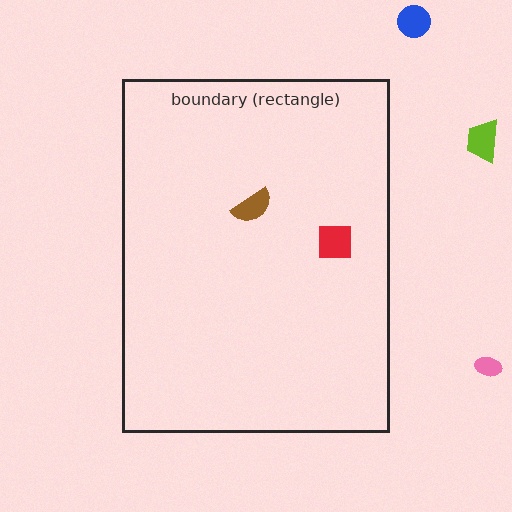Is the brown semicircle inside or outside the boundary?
Inside.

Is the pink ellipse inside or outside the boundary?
Outside.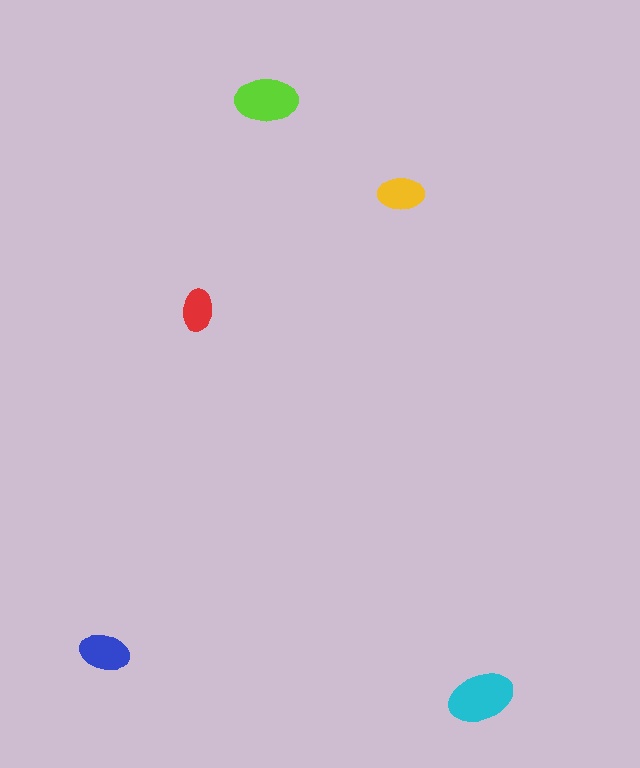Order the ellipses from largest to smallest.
the cyan one, the lime one, the blue one, the yellow one, the red one.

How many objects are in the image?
There are 5 objects in the image.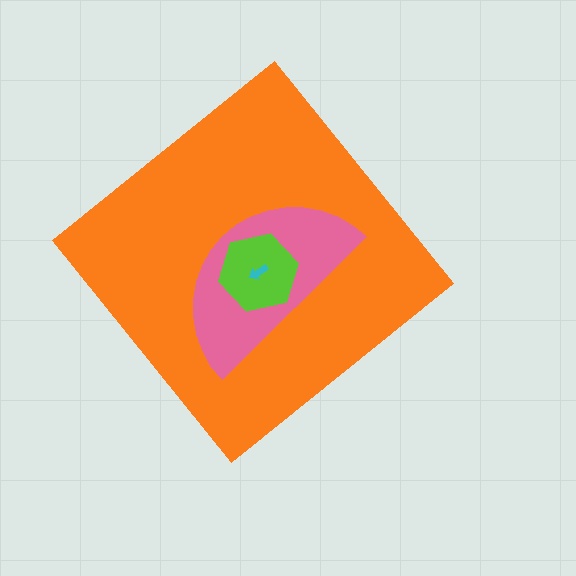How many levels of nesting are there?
4.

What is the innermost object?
The cyan arrow.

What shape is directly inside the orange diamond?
The pink semicircle.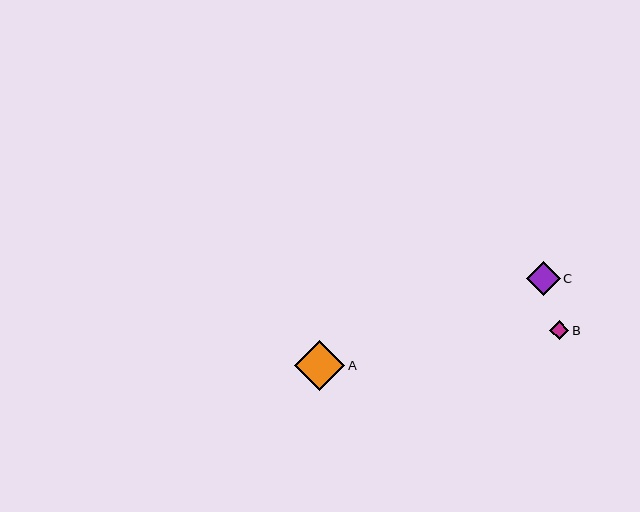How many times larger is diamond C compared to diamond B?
Diamond C is approximately 1.7 times the size of diamond B.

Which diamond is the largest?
Diamond A is the largest with a size of approximately 51 pixels.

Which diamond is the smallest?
Diamond B is the smallest with a size of approximately 20 pixels.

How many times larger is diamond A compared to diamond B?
Diamond A is approximately 2.6 times the size of diamond B.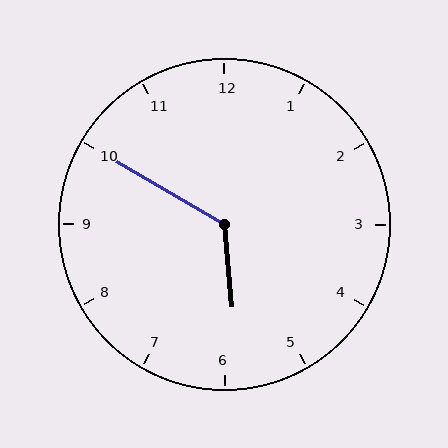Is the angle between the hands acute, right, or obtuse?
It is obtuse.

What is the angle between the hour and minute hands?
Approximately 125 degrees.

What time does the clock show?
5:50.